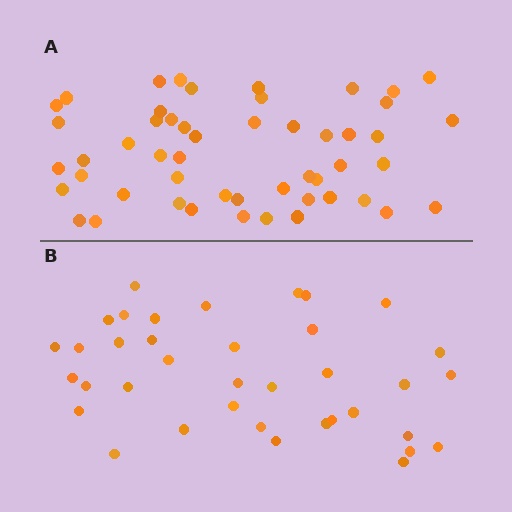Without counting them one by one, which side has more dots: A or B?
Region A (the top region) has more dots.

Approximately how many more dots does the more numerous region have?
Region A has approximately 15 more dots than region B.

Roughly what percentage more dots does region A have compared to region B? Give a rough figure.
About 40% more.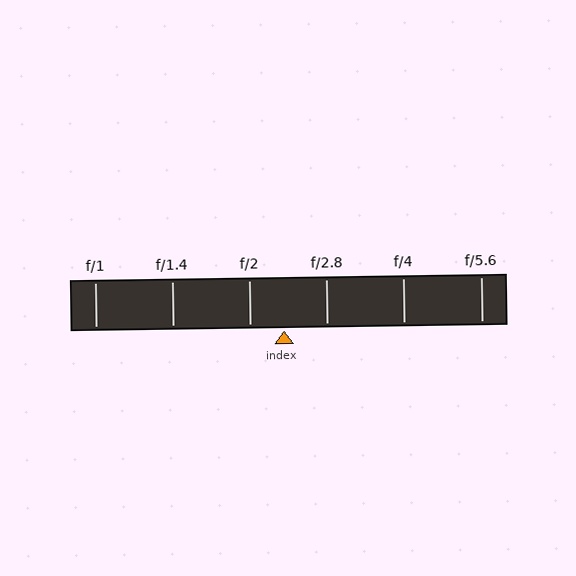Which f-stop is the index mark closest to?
The index mark is closest to f/2.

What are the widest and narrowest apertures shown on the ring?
The widest aperture shown is f/1 and the narrowest is f/5.6.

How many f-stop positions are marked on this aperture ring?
There are 6 f-stop positions marked.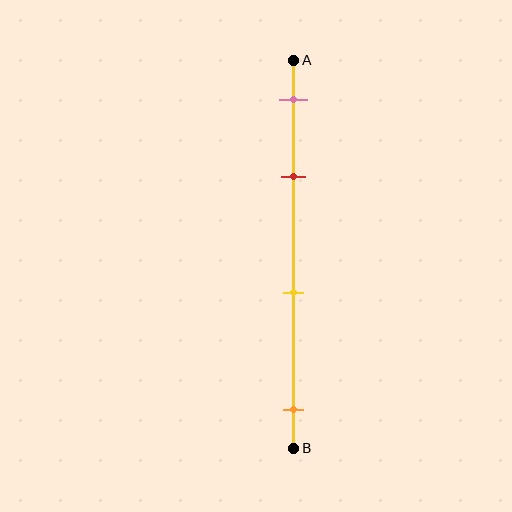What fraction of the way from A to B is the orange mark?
The orange mark is approximately 90% (0.9) of the way from A to B.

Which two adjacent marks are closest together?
The pink and red marks are the closest adjacent pair.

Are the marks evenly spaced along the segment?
No, the marks are not evenly spaced.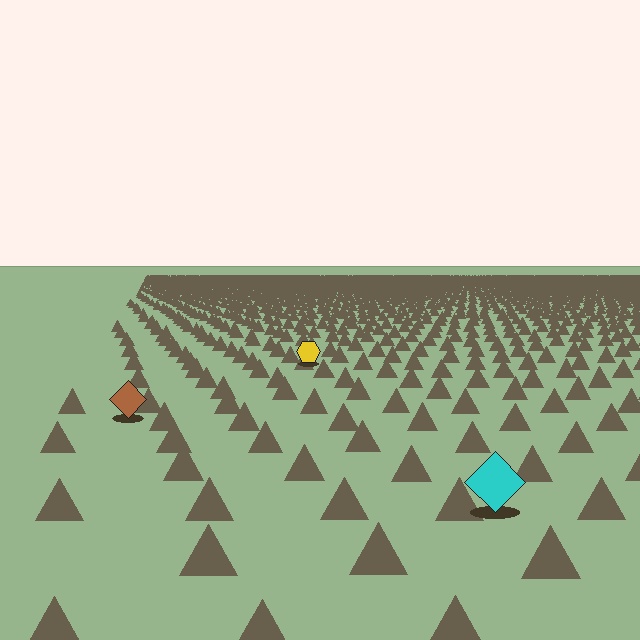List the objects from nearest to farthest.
From nearest to farthest: the cyan diamond, the brown diamond, the yellow hexagon.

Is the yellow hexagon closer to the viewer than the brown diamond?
No. The brown diamond is closer — you can tell from the texture gradient: the ground texture is coarser near it.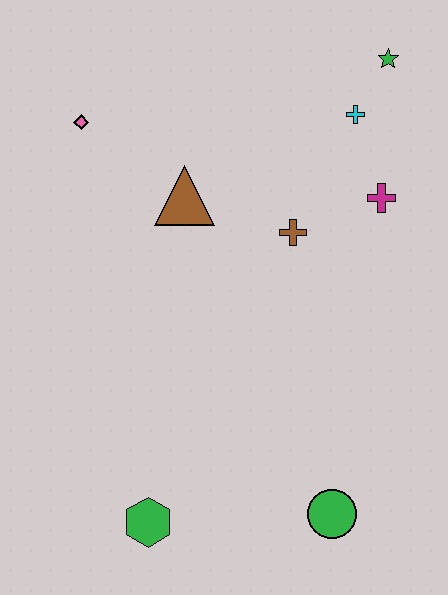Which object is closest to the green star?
The cyan cross is closest to the green star.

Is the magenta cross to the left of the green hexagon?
No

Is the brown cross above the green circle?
Yes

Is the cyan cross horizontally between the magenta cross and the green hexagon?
Yes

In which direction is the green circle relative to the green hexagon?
The green circle is to the right of the green hexagon.